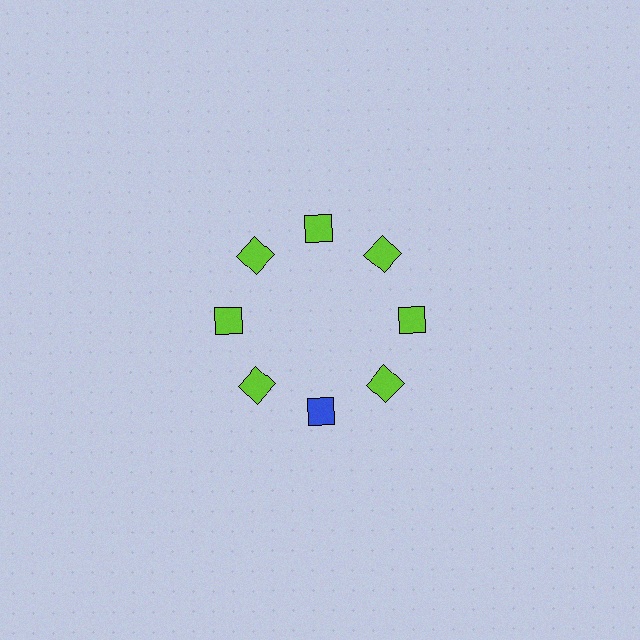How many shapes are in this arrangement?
There are 8 shapes arranged in a ring pattern.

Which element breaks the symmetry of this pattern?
The blue diamond at roughly the 6 o'clock position breaks the symmetry. All other shapes are lime diamonds.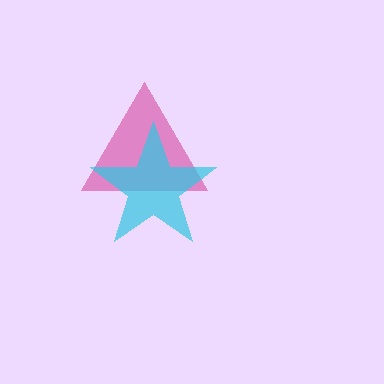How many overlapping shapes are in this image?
There are 2 overlapping shapes in the image.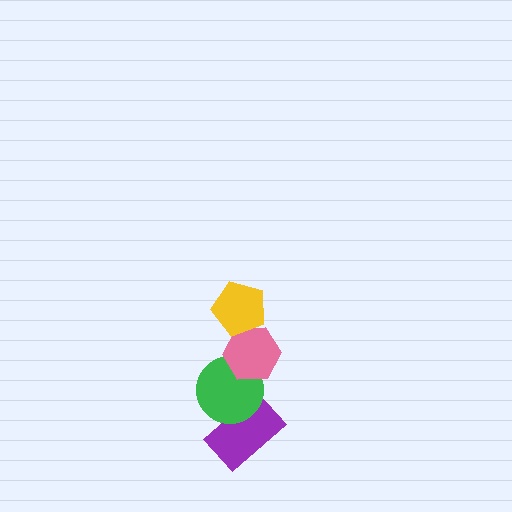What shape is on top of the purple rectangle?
The green circle is on top of the purple rectangle.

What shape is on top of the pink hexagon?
The yellow pentagon is on top of the pink hexagon.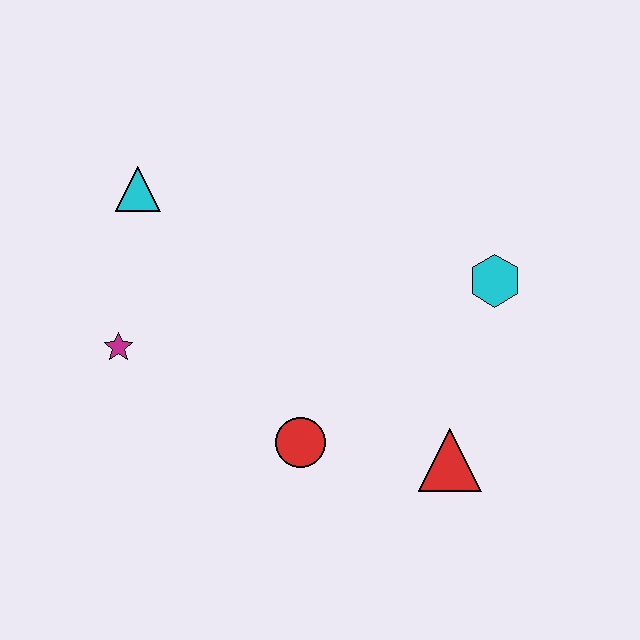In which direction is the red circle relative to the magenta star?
The red circle is to the right of the magenta star.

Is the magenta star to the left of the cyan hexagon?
Yes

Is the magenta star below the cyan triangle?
Yes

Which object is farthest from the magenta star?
The cyan hexagon is farthest from the magenta star.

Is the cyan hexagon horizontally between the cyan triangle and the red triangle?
No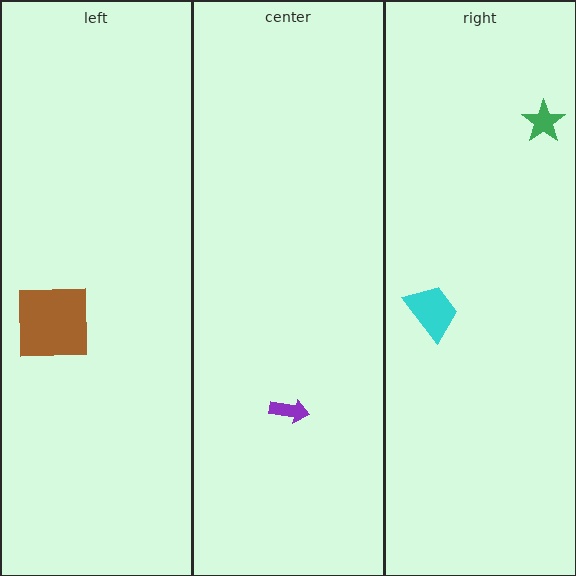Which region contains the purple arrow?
The center region.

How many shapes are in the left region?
1.